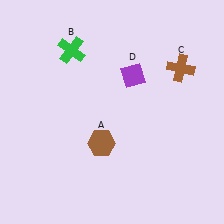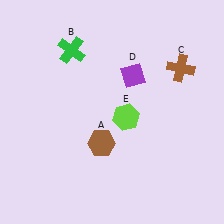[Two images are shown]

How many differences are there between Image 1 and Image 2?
There is 1 difference between the two images.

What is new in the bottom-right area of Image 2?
A lime hexagon (E) was added in the bottom-right area of Image 2.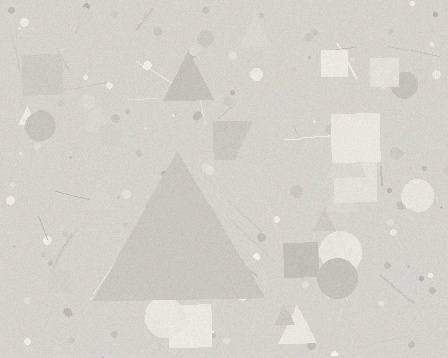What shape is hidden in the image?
A triangle is hidden in the image.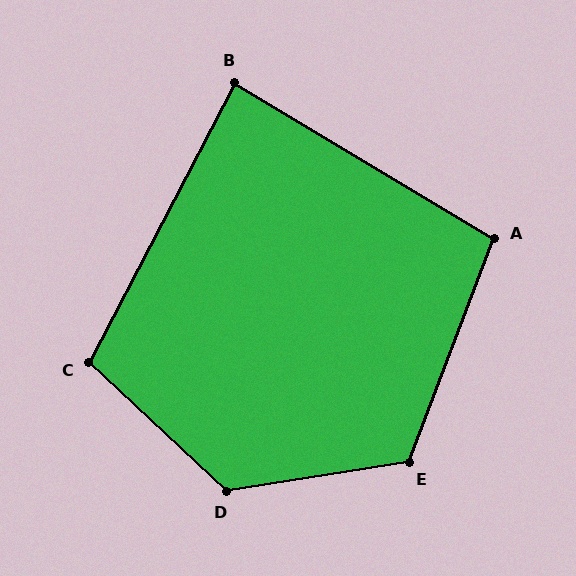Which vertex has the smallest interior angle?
B, at approximately 86 degrees.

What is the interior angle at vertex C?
Approximately 106 degrees (obtuse).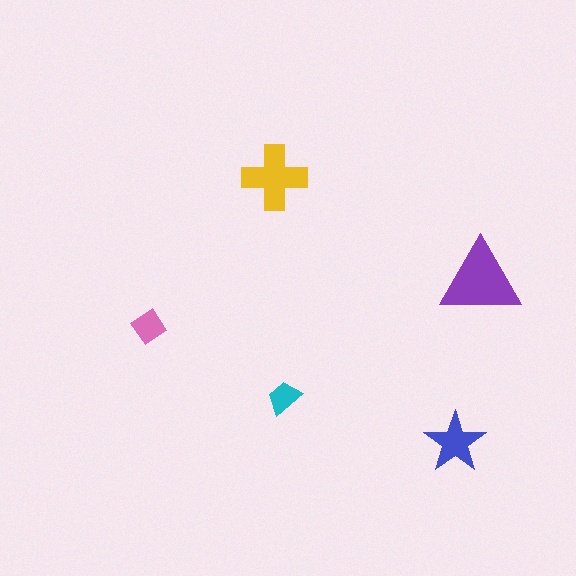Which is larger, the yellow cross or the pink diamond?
The yellow cross.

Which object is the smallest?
The cyan trapezoid.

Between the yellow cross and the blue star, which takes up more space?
The yellow cross.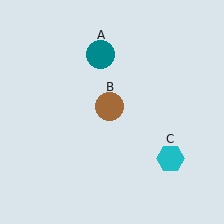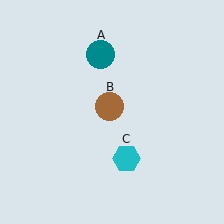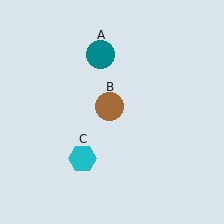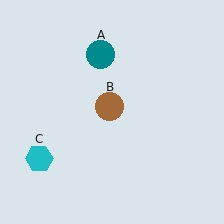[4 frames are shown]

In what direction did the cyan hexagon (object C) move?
The cyan hexagon (object C) moved left.